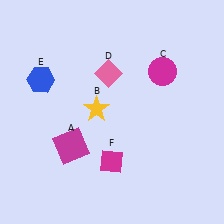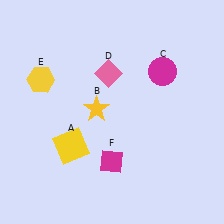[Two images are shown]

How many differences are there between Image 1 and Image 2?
There are 2 differences between the two images.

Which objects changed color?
A changed from magenta to yellow. E changed from blue to yellow.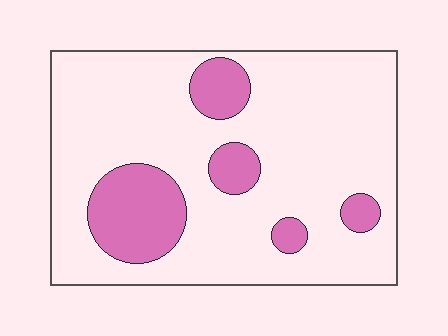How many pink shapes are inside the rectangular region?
5.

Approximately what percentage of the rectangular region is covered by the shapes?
Approximately 20%.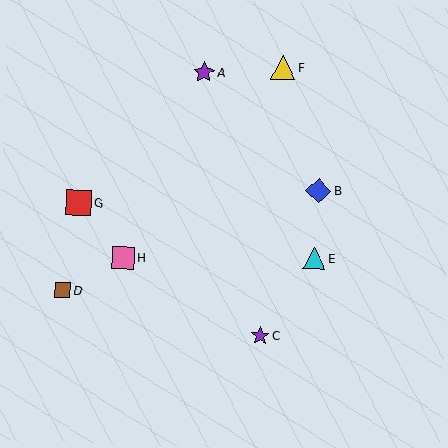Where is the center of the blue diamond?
The center of the blue diamond is at (318, 191).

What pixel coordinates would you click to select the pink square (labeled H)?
Click at (123, 258) to select the pink square H.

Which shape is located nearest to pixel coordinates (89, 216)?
The red square (labeled G) at (79, 203) is nearest to that location.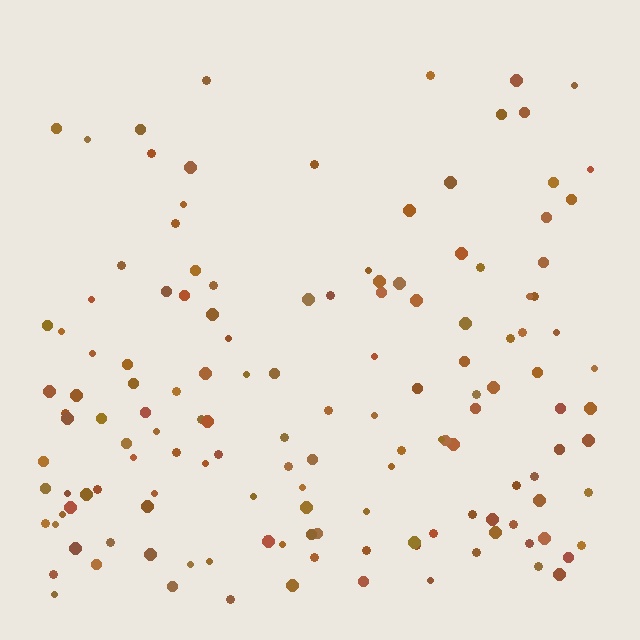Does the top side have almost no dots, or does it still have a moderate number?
Still a moderate number, just noticeably fewer than the bottom.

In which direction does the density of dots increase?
From top to bottom, with the bottom side densest.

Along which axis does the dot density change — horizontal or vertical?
Vertical.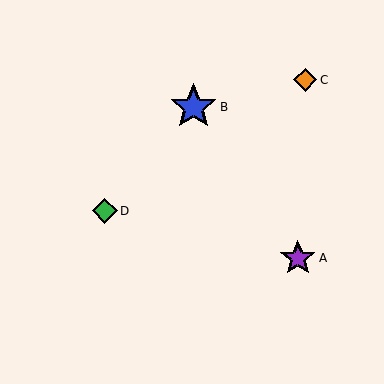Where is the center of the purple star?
The center of the purple star is at (298, 258).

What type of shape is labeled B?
Shape B is a blue star.